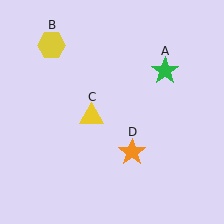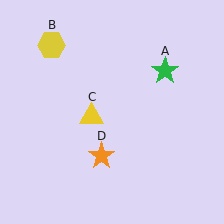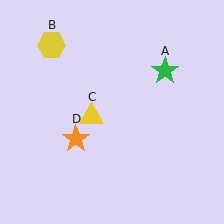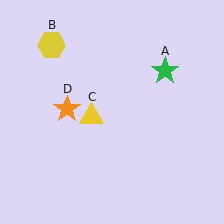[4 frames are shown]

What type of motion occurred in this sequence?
The orange star (object D) rotated clockwise around the center of the scene.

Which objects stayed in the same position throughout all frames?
Green star (object A) and yellow hexagon (object B) and yellow triangle (object C) remained stationary.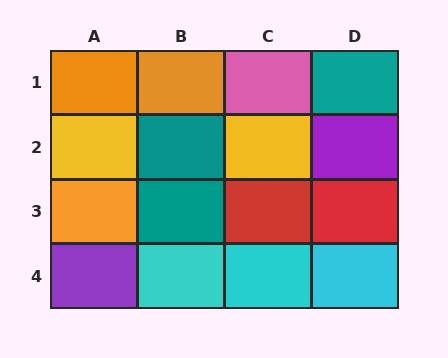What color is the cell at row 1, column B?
Orange.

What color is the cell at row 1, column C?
Pink.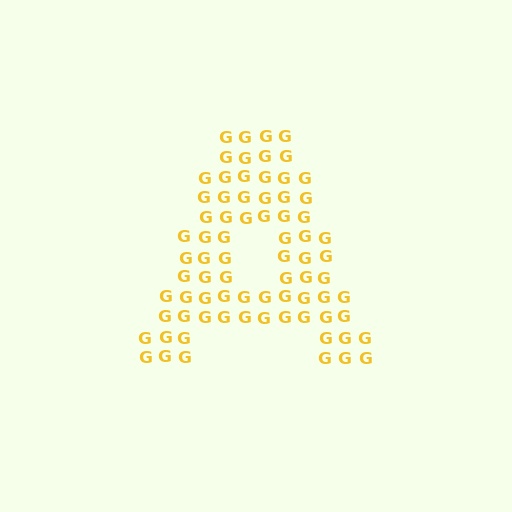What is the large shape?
The large shape is the letter A.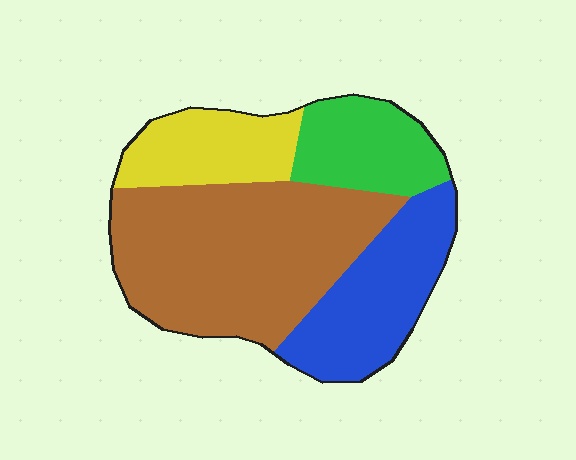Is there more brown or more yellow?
Brown.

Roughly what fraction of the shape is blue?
Blue takes up about one quarter (1/4) of the shape.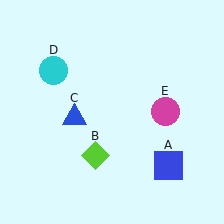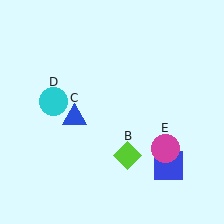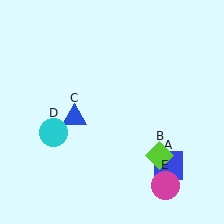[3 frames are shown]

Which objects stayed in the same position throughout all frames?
Blue square (object A) and blue triangle (object C) remained stationary.